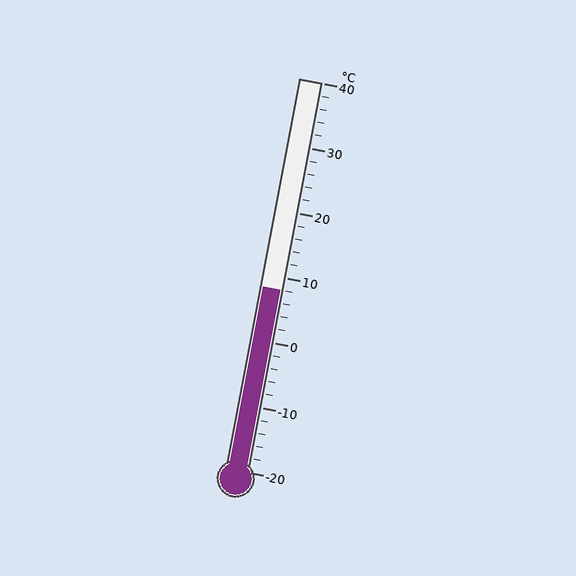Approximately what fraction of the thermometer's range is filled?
The thermometer is filled to approximately 45% of its range.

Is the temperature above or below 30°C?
The temperature is below 30°C.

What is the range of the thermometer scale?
The thermometer scale ranges from -20°C to 40°C.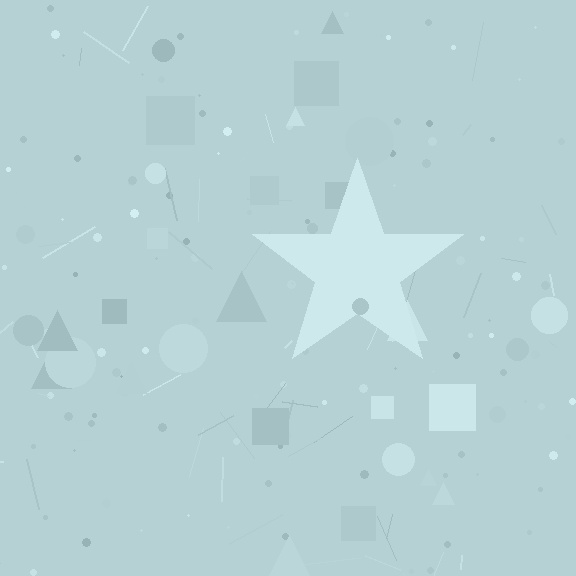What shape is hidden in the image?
A star is hidden in the image.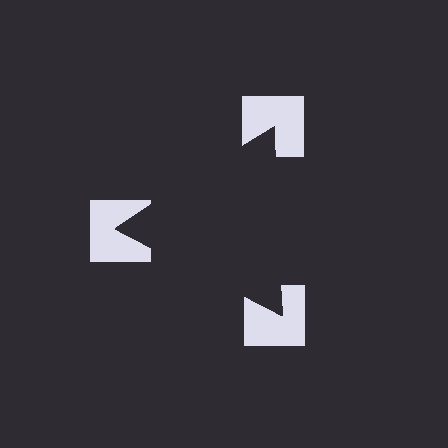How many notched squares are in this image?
There are 3 — one at each vertex of the illusory triangle.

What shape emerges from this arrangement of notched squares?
An illusory triangle — its edges are inferred from the aligned wedge cuts in the notched squares, not physically drawn.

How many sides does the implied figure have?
3 sides.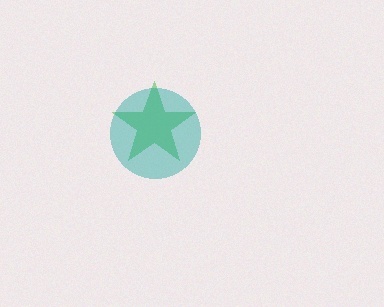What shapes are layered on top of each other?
The layered shapes are: a green star, a teal circle.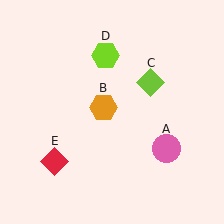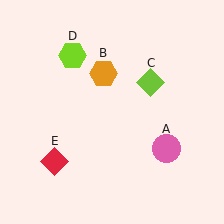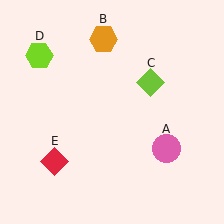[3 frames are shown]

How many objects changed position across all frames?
2 objects changed position: orange hexagon (object B), lime hexagon (object D).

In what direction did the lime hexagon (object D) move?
The lime hexagon (object D) moved left.